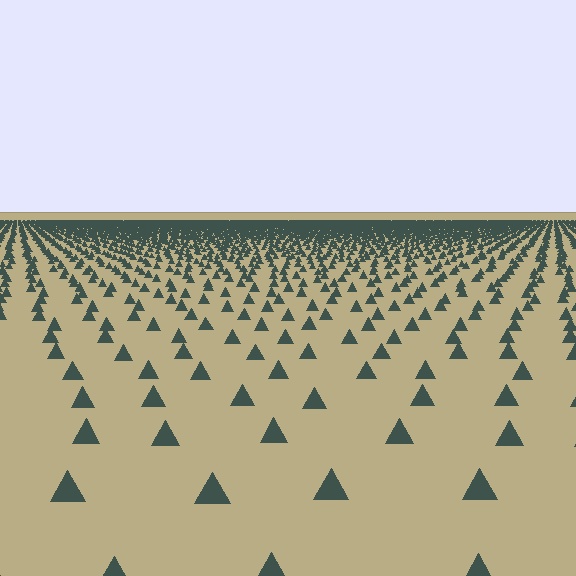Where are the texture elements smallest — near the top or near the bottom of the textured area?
Near the top.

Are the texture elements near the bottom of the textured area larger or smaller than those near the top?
Larger. Near the bottom, elements are closer to the viewer and appear at a bigger on-screen size.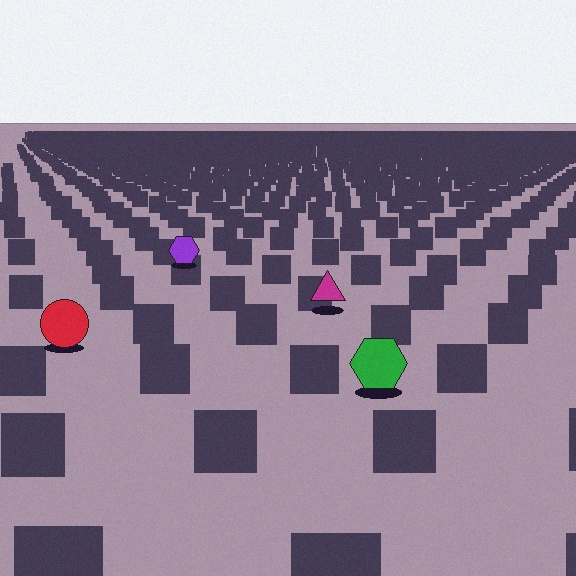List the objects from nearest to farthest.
From nearest to farthest: the green hexagon, the red circle, the magenta triangle, the purple hexagon.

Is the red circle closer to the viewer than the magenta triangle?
Yes. The red circle is closer — you can tell from the texture gradient: the ground texture is coarser near it.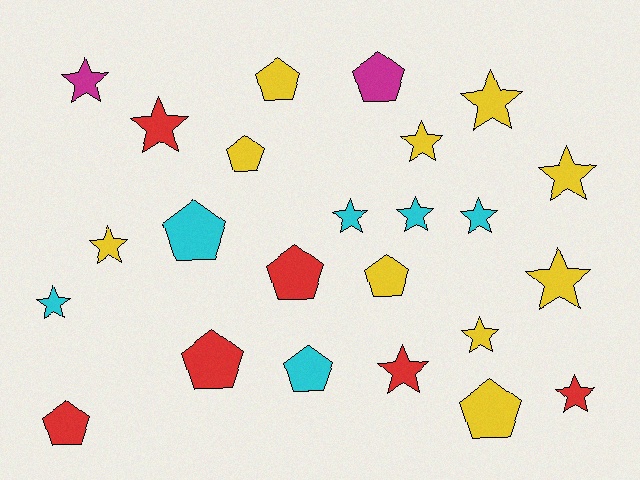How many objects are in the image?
There are 24 objects.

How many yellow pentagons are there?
There are 4 yellow pentagons.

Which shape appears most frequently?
Star, with 14 objects.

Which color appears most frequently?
Yellow, with 10 objects.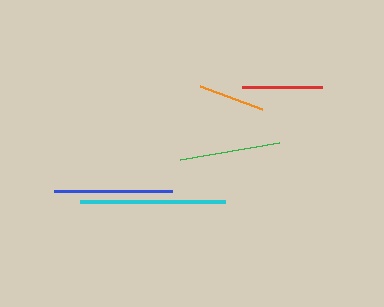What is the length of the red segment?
The red segment is approximately 80 pixels long.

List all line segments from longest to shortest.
From longest to shortest: cyan, blue, green, red, orange.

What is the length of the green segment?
The green segment is approximately 100 pixels long.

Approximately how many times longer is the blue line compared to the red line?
The blue line is approximately 1.5 times the length of the red line.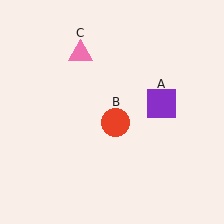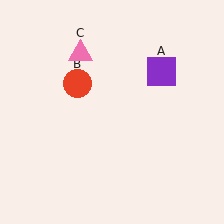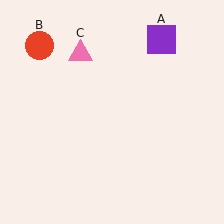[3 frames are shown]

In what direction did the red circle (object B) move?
The red circle (object B) moved up and to the left.